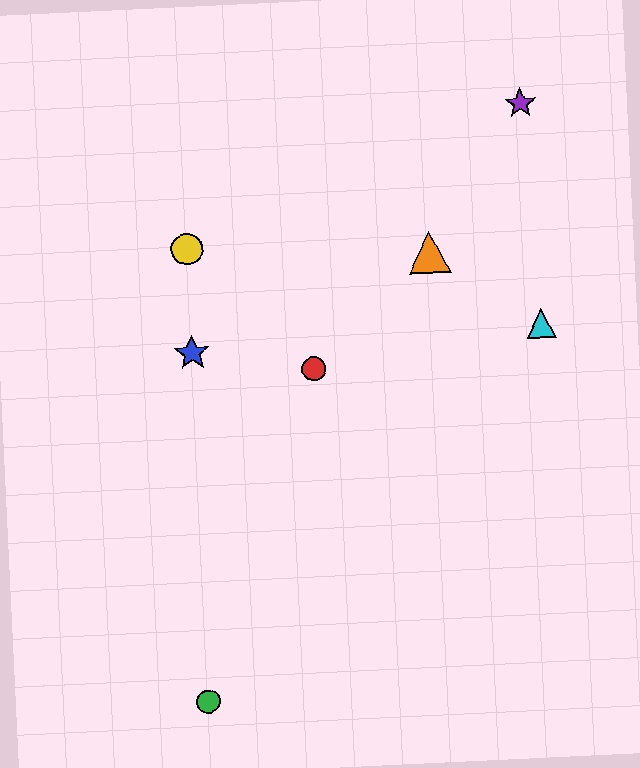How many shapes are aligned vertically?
3 shapes (the blue star, the green circle, the yellow circle) are aligned vertically.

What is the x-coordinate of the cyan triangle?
The cyan triangle is at x≈541.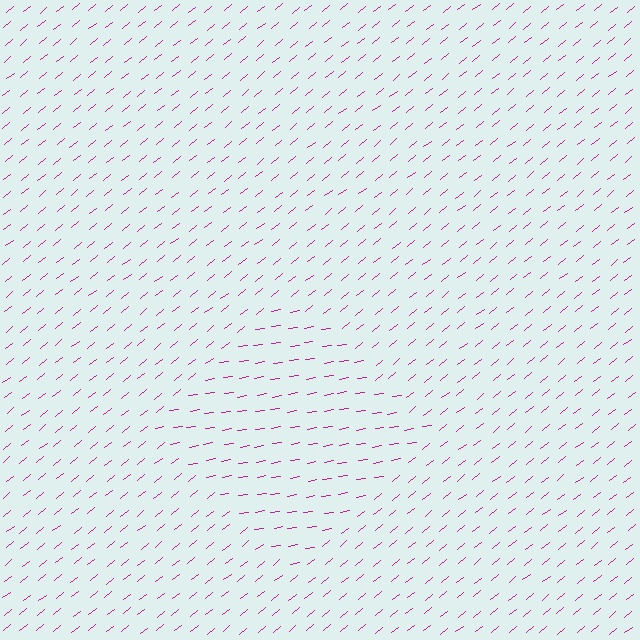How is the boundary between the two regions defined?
The boundary is defined purely by a change in line orientation (approximately 30 degrees difference). All lines are the same color and thickness.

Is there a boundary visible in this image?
Yes, there is a texture boundary formed by a change in line orientation.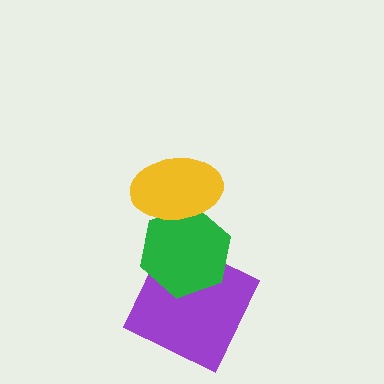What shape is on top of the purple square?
The green hexagon is on top of the purple square.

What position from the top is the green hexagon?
The green hexagon is 2nd from the top.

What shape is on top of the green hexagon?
The yellow ellipse is on top of the green hexagon.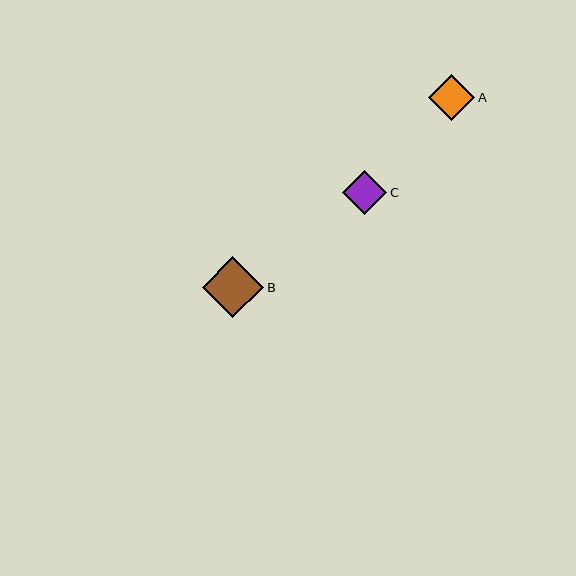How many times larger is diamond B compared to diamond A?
Diamond B is approximately 1.3 times the size of diamond A.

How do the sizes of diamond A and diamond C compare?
Diamond A and diamond C are approximately the same size.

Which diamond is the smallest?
Diamond C is the smallest with a size of approximately 44 pixels.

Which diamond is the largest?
Diamond B is the largest with a size of approximately 61 pixels.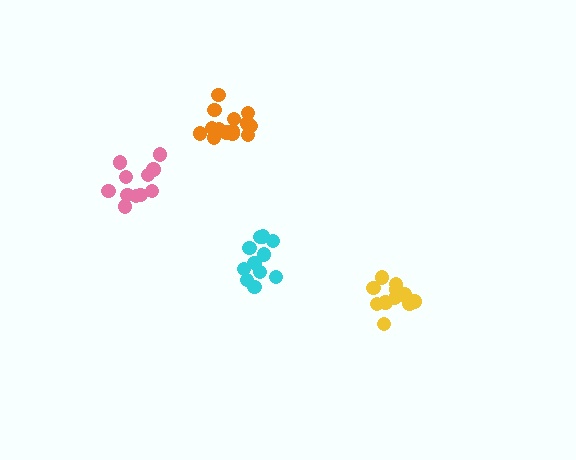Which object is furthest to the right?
The yellow cluster is rightmost.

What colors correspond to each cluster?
The clusters are colored: pink, orange, yellow, cyan.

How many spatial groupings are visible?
There are 4 spatial groupings.